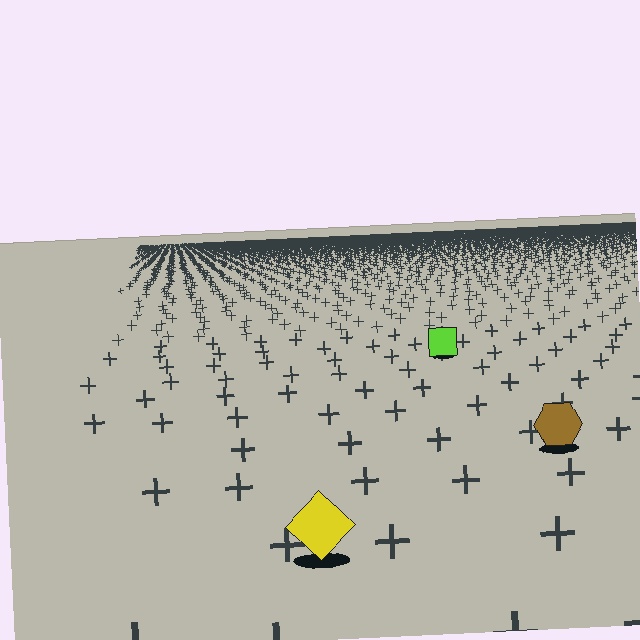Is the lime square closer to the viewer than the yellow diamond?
No. The yellow diamond is closer — you can tell from the texture gradient: the ground texture is coarser near it.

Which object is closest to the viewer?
The yellow diamond is closest. The texture marks near it are larger and more spread out.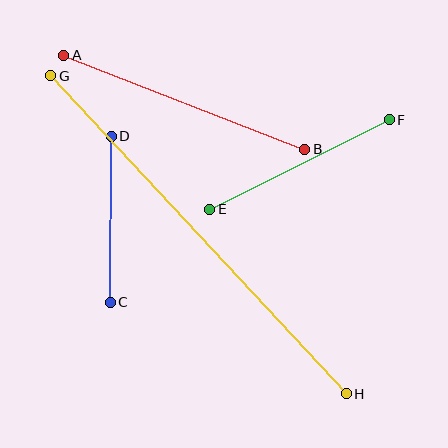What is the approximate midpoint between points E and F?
The midpoint is at approximately (300, 165) pixels.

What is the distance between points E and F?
The distance is approximately 200 pixels.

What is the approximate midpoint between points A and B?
The midpoint is at approximately (184, 102) pixels.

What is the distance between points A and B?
The distance is approximately 259 pixels.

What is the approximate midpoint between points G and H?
The midpoint is at approximately (199, 235) pixels.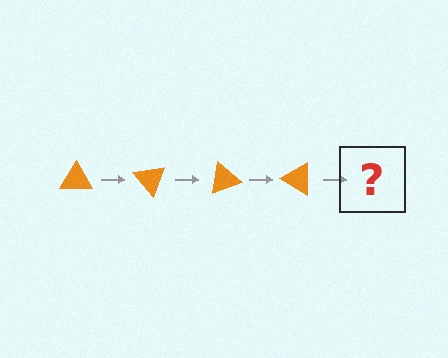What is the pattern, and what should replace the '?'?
The pattern is that the triangle rotates 50 degrees each step. The '?' should be an orange triangle rotated 200 degrees.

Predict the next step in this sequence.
The next step is an orange triangle rotated 200 degrees.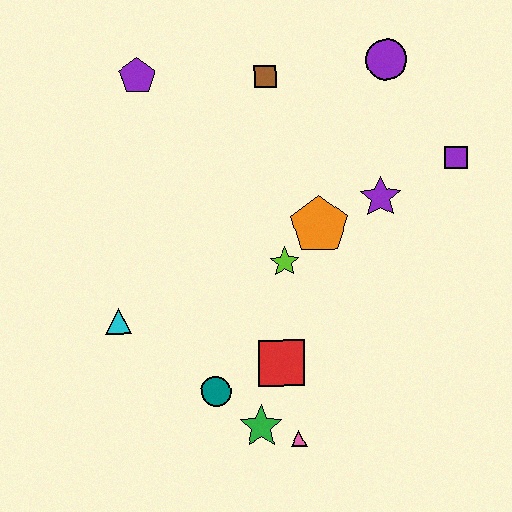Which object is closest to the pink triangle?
The green star is closest to the pink triangle.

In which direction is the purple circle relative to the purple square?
The purple circle is above the purple square.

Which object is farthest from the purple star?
The cyan triangle is farthest from the purple star.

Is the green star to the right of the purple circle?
No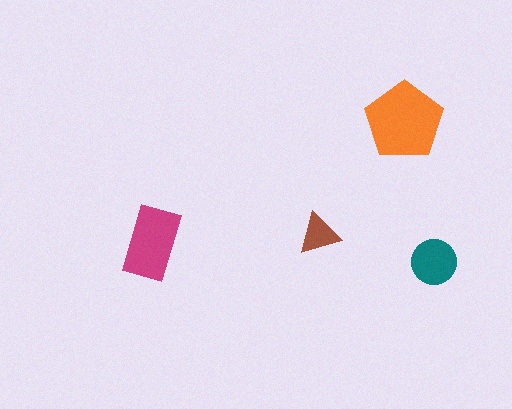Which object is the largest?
The orange pentagon.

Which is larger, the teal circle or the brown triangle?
The teal circle.